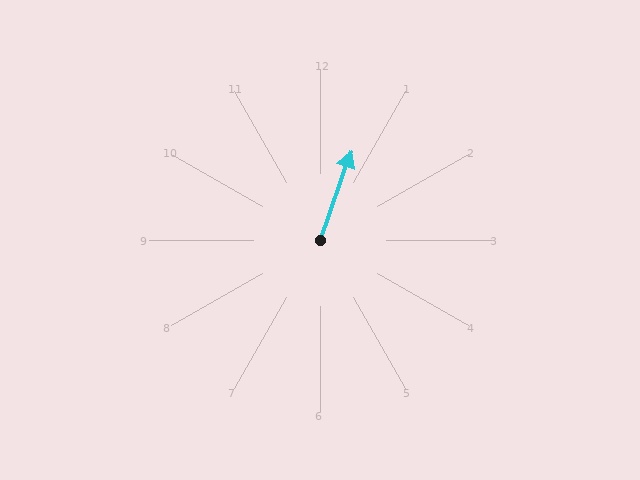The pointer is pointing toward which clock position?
Roughly 1 o'clock.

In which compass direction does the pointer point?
North.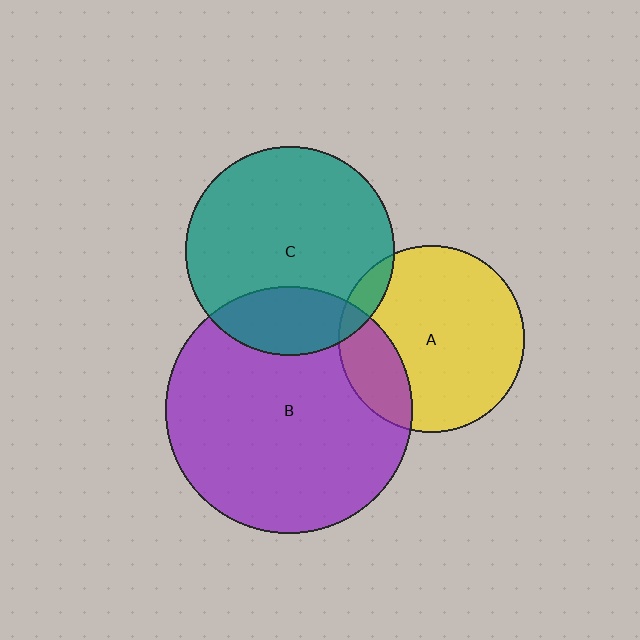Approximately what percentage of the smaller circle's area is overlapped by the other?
Approximately 10%.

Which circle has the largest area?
Circle B (purple).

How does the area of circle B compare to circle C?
Approximately 1.4 times.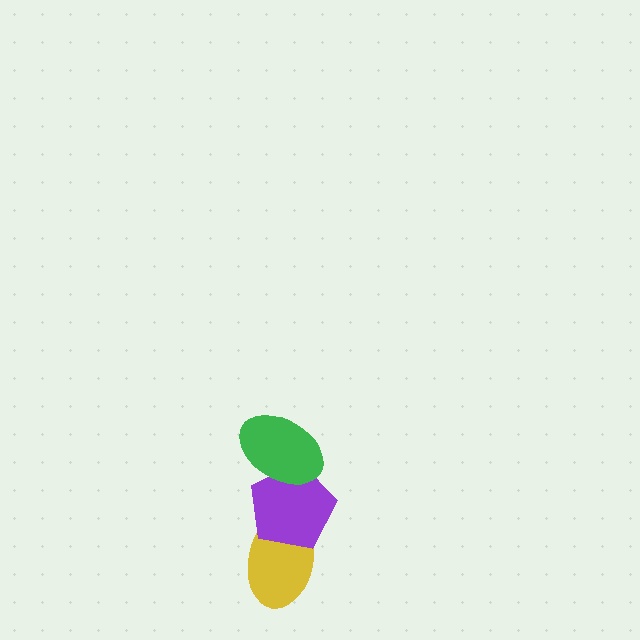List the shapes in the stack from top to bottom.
From top to bottom: the green ellipse, the purple pentagon, the yellow ellipse.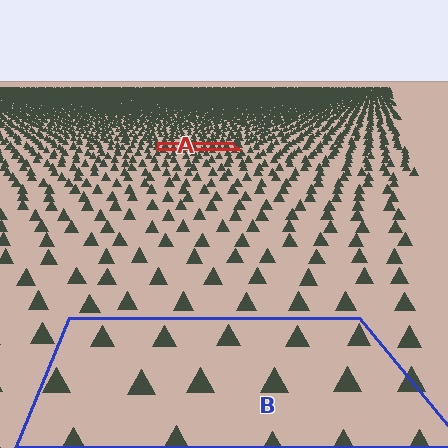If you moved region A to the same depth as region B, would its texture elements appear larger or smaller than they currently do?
They would appear larger. At a closer depth, the same texture elements are projected at a bigger on-screen size.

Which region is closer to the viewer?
Region B is closer. The texture elements there are larger and more spread out.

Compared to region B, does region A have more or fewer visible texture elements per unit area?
Region A has more texture elements per unit area — they are packed more densely because it is farther away.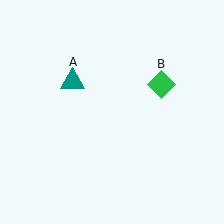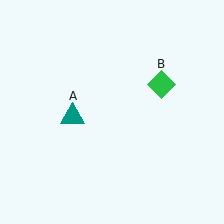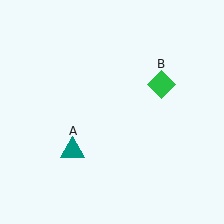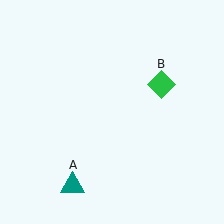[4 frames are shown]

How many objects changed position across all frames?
1 object changed position: teal triangle (object A).